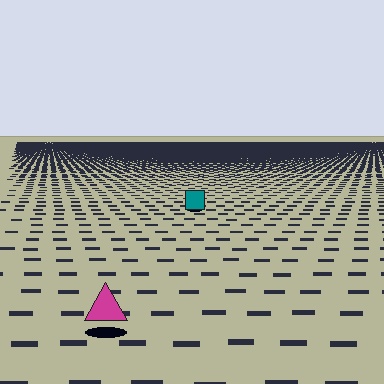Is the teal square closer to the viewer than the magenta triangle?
No. The magenta triangle is closer — you can tell from the texture gradient: the ground texture is coarser near it.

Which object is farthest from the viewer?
The teal square is farthest from the viewer. It appears smaller and the ground texture around it is denser.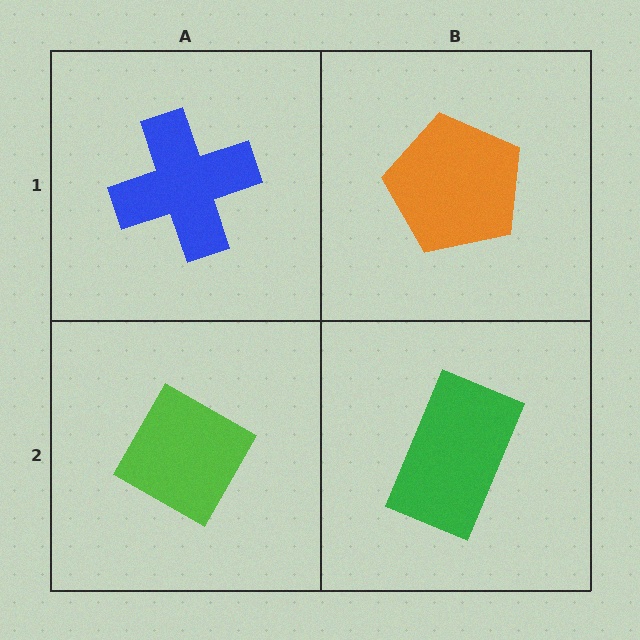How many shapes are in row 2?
2 shapes.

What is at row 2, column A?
A lime diamond.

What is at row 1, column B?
An orange pentagon.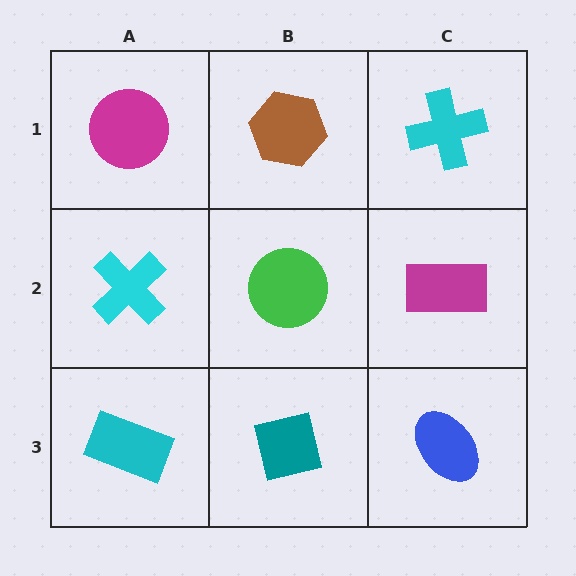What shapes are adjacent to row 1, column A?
A cyan cross (row 2, column A), a brown hexagon (row 1, column B).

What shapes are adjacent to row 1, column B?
A green circle (row 2, column B), a magenta circle (row 1, column A), a cyan cross (row 1, column C).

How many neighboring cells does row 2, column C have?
3.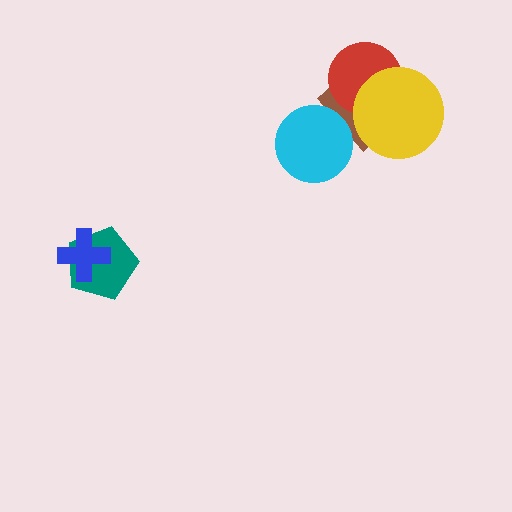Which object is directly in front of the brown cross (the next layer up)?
The cyan circle is directly in front of the brown cross.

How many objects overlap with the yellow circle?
2 objects overlap with the yellow circle.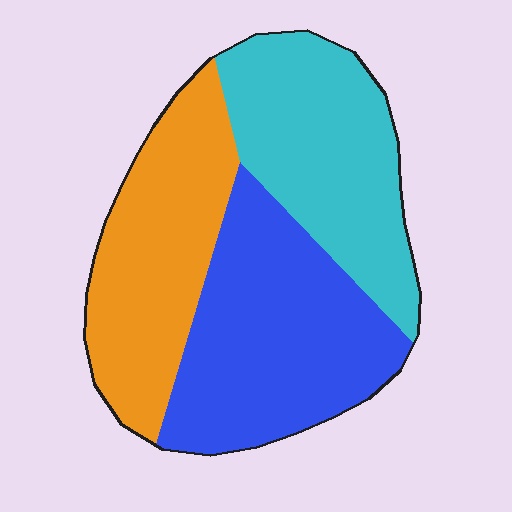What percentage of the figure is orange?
Orange takes up about one third (1/3) of the figure.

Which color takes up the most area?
Blue, at roughly 40%.